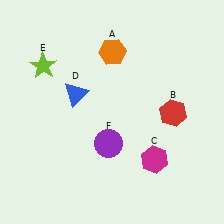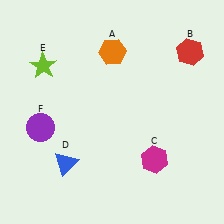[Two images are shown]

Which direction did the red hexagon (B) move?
The red hexagon (B) moved up.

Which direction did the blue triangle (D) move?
The blue triangle (D) moved down.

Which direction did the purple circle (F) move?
The purple circle (F) moved left.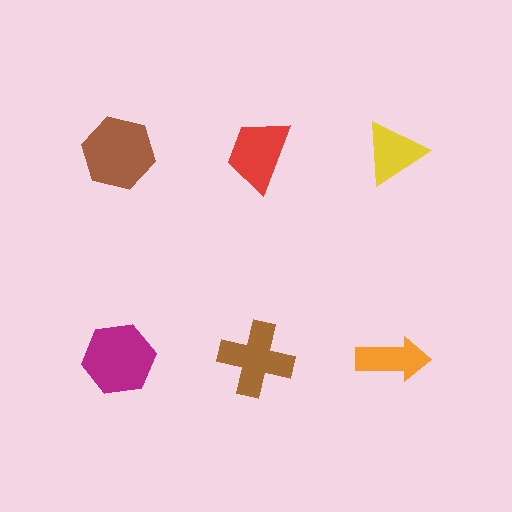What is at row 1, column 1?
A brown hexagon.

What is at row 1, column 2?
A red trapezoid.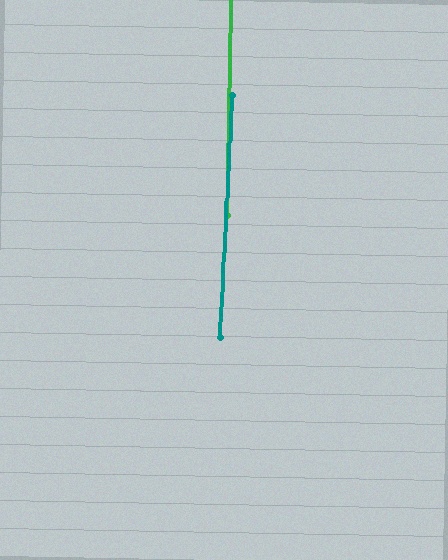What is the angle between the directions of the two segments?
Approximately 2 degrees.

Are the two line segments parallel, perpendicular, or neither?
Parallel — their directions differ by only 2.0°.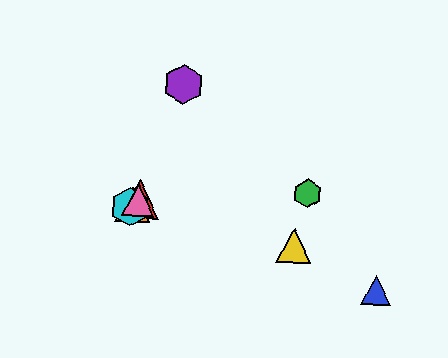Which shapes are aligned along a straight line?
The red triangle, the orange triangle, the cyan hexagon, the pink triangle are aligned along a straight line.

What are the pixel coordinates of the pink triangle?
The pink triangle is at (138, 200).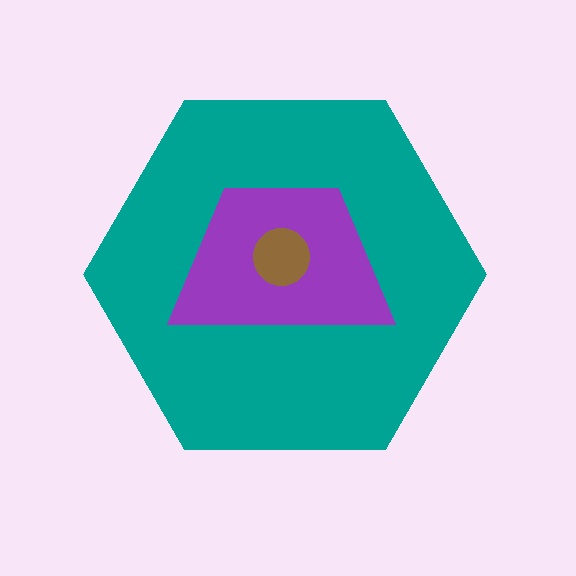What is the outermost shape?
The teal hexagon.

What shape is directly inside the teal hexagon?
The purple trapezoid.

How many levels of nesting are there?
3.